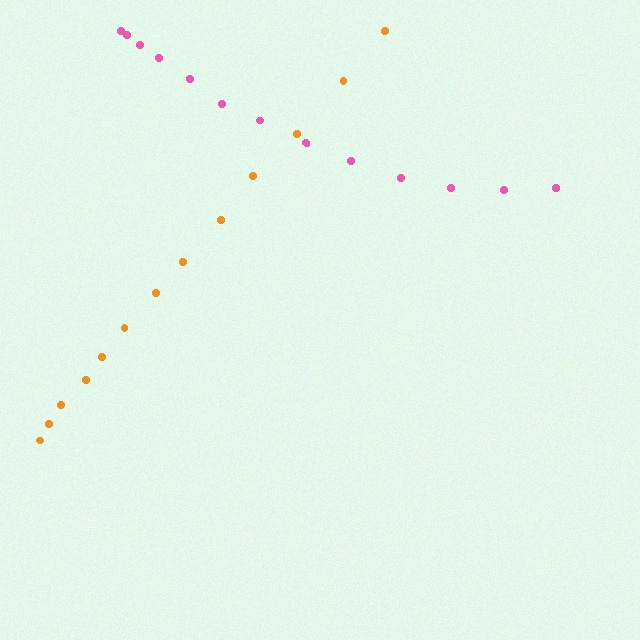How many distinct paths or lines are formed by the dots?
There are 2 distinct paths.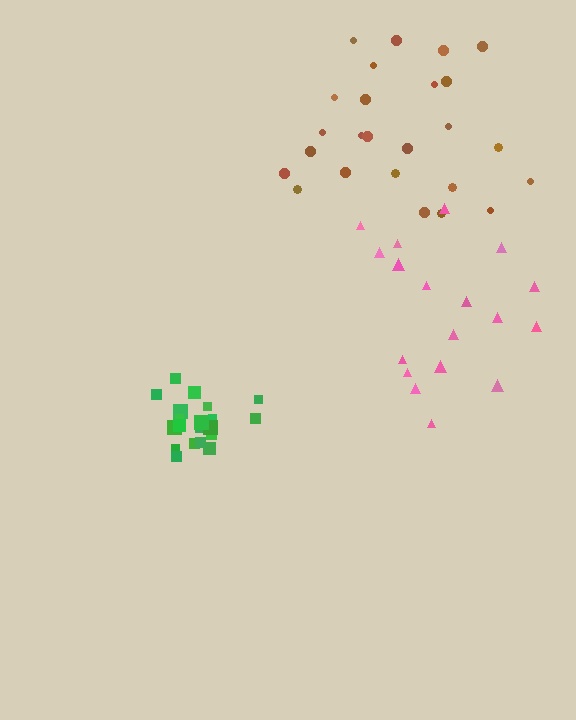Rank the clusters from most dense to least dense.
green, brown, pink.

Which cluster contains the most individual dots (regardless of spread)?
Brown (25).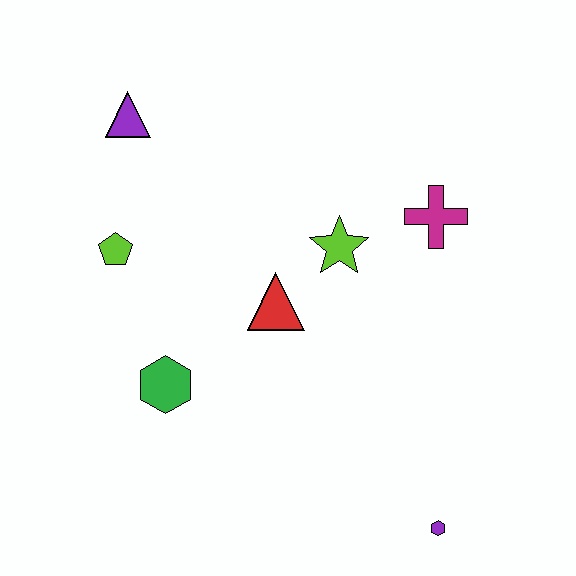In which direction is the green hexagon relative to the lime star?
The green hexagon is to the left of the lime star.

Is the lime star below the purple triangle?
Yes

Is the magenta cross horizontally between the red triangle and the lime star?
No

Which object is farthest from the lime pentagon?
The purple hexagon is farthest from the lime pentagon.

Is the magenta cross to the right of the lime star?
Yes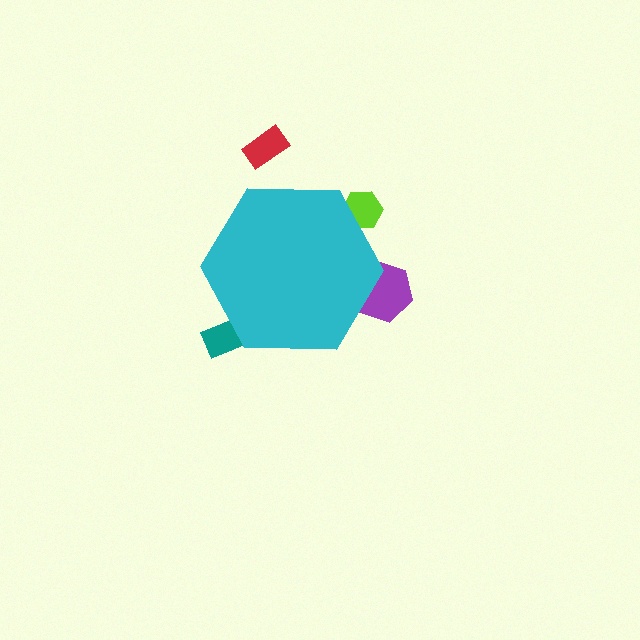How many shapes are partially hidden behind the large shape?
3 shapes are partially hidden.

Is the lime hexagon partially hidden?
Yes, the lime hexagon is partially hidden behind the cyan hexagon.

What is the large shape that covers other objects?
A cyan hexagon.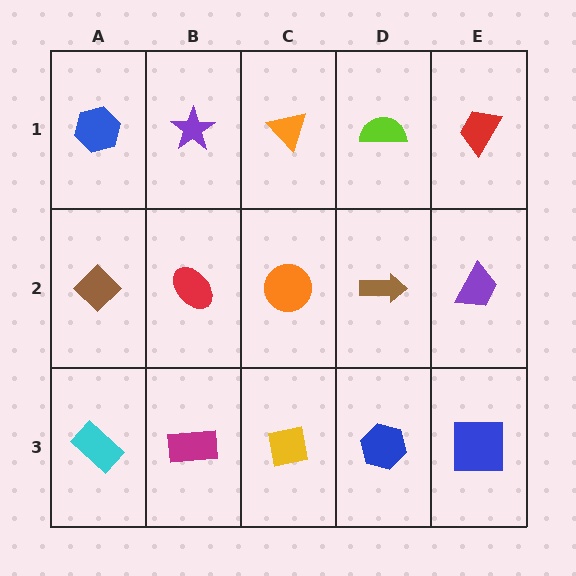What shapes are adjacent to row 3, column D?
A brown arrow (row 2, column D), a yellow square (row 3, column C), a blue square (row 3, column E).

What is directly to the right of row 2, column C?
A brown arrow.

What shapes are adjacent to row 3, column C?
An orange circle (row 2, column C), a magenta rectangle (row 3, column B), a blue hexagon (row 3, column D).